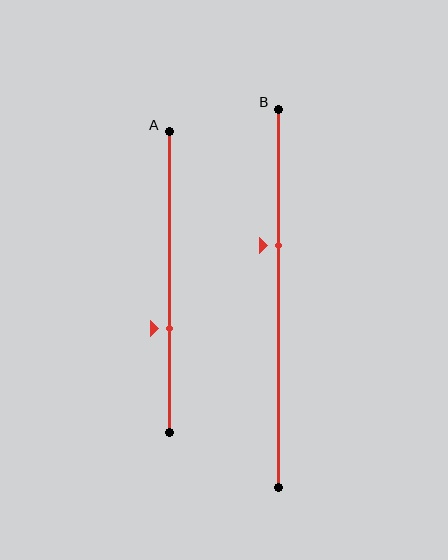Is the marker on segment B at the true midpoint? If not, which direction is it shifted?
No, the marker on segment B is shifted upward by about 14% of the segment length.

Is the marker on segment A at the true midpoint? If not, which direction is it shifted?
No, the marker on segment A is shifted downward by about 16% of the segment length.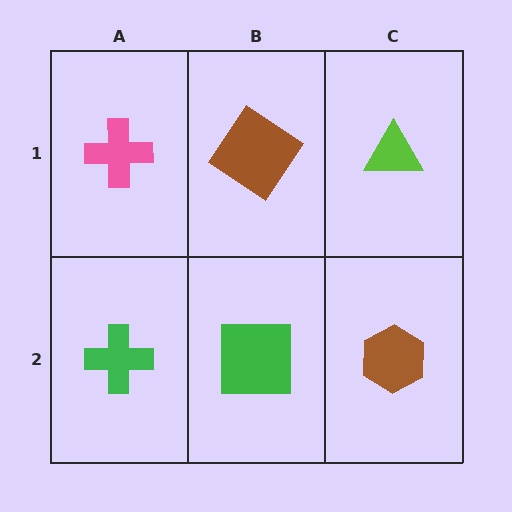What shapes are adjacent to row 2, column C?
A lime triangle (row 1, column C), a green square (row 2, column B).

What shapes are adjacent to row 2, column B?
A brown diamond (row 1, column B), a green cross (row 2, column A), a brown hexagon (row 2, column C).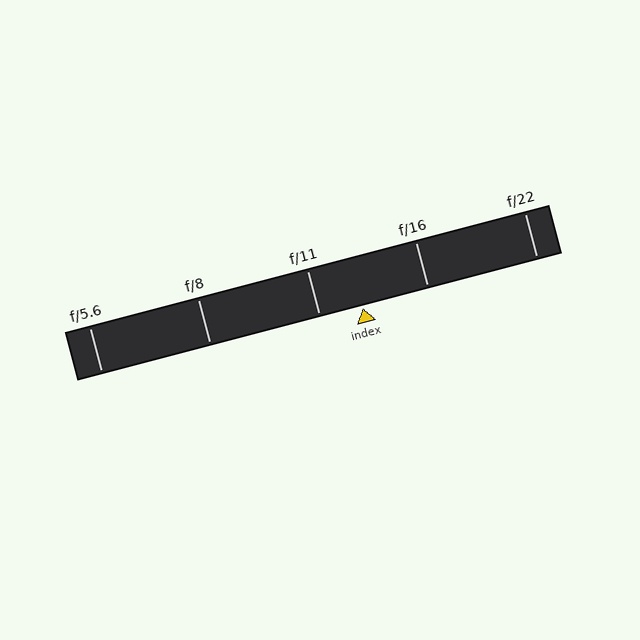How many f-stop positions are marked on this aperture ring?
There are 5 f-stop positions marked.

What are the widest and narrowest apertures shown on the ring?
The widest aperture shown is f/5.6 and the narrowest is f/22.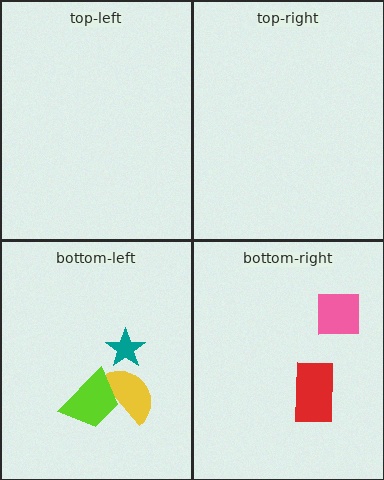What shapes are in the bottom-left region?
The yellow semicircle, the teal star, the lime trapezoid.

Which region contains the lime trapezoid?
The bottom-left region.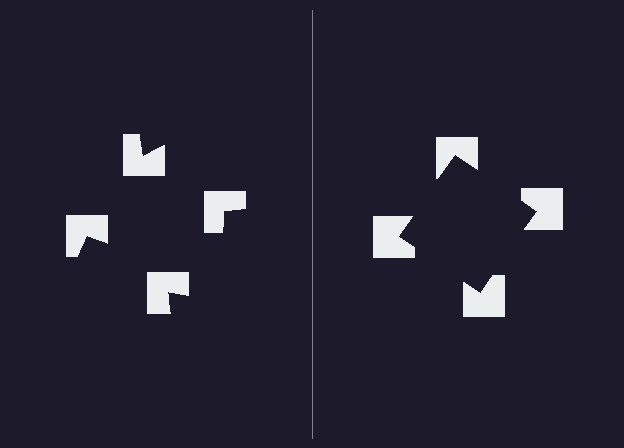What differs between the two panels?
The notched squares are positioned identically on both sides; only the wedge orientations differ. On the right they align to a square; on the left they are misaligned.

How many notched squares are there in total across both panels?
8 — 4 on each side.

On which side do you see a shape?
An illusory square appears on the right side. On the left side the wedge cuts are rotated, so no coherent shape forms.